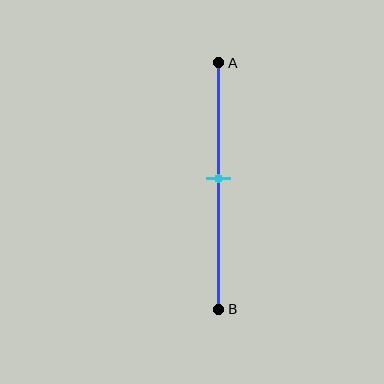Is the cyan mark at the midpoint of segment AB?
Yes, the mark is approximately at the midpoint.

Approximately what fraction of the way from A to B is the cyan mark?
The cyan mark is approximately 45% of the way from A to B.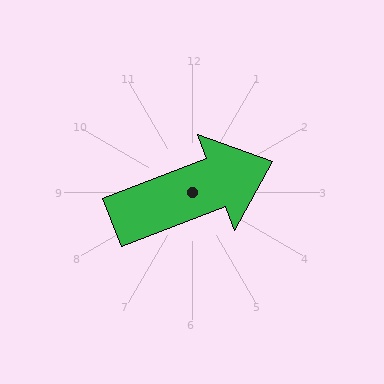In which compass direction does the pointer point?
East.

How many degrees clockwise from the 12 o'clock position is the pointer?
Approximately 69 degrees.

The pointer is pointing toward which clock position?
Roughly 2 o'clock.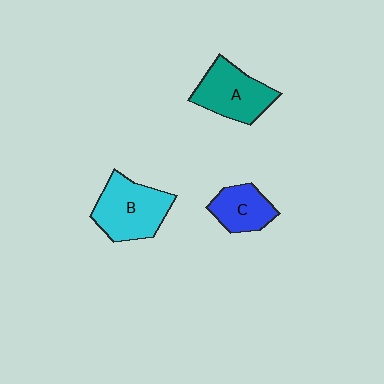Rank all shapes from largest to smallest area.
From largest to smallest: B (cyan), A (teal), C (blue).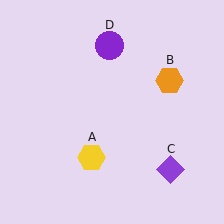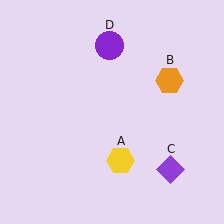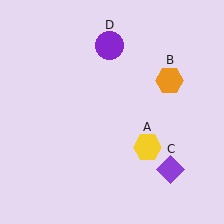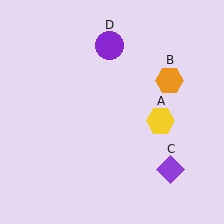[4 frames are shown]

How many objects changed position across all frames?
1 object changed position: yellow hexagon (object A).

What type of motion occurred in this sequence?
The yellow hexagon (object A) rotated counterclockwise around the center of the scene.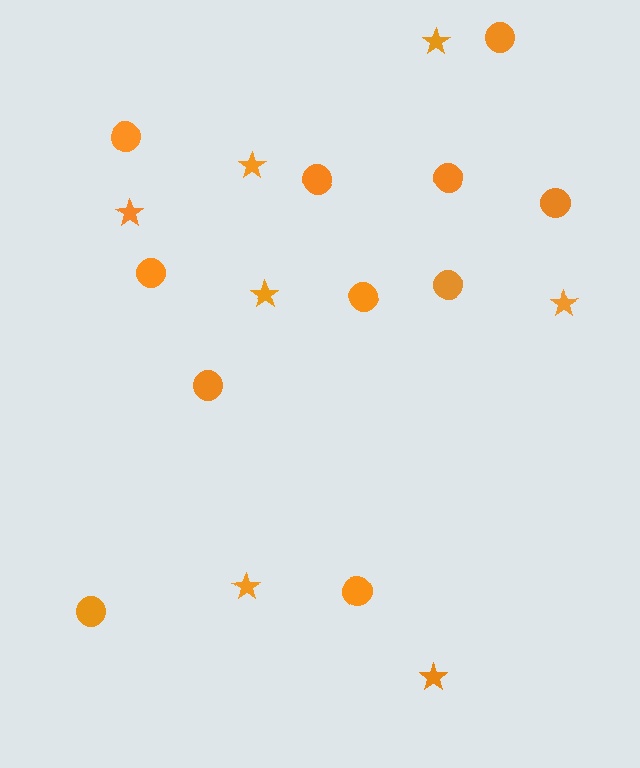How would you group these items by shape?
There are 2 groups: one group of circles (11) and one group of stars (7).